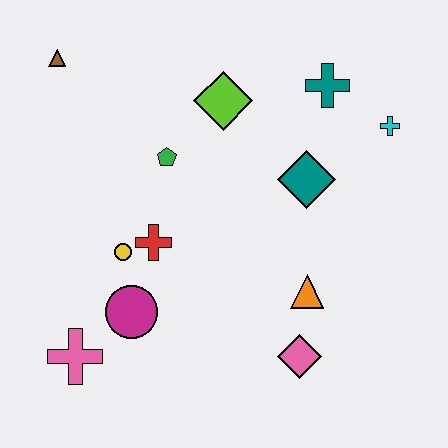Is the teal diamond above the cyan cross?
No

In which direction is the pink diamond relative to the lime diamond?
The pink diamond is below the lime diamond.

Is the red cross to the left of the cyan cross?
Yes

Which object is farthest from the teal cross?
The pink cross is farthest from the teal cross.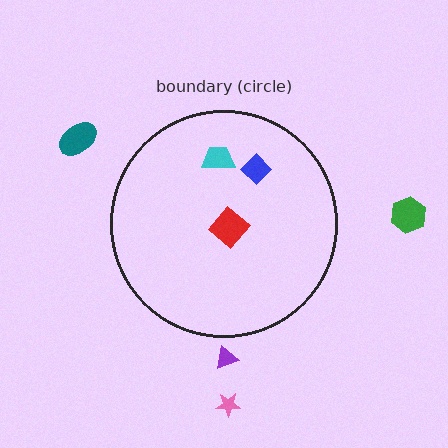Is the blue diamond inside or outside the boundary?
Inside.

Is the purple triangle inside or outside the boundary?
Outside.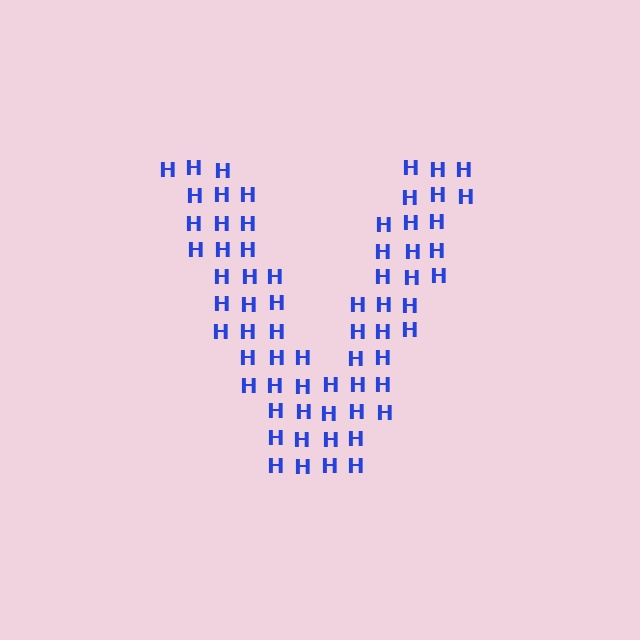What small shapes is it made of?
It is made of small letter H's.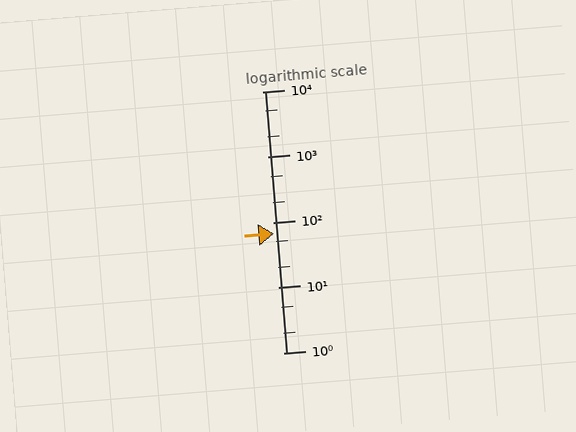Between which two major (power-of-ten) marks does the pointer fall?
The pointer is between 10 and 100.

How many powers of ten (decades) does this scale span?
The scale spans 4 decades, from 1 to 10000.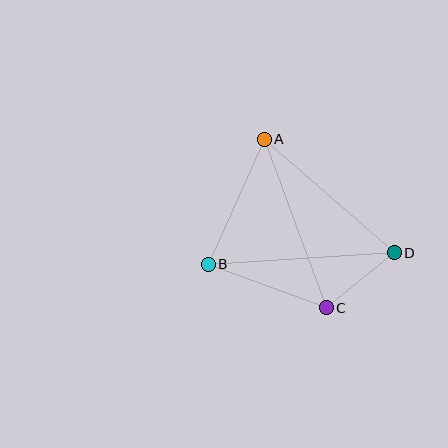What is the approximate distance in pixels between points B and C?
The distance between B and C is approximately 126 pixels.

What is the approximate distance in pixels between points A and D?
The distance between A and D is approximately 172 pixels.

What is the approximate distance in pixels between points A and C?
The distance between A and C is approximately 179 pixels.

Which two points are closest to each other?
Points C and D are closest to each other.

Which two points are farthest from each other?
Points B and D are farthest from each other.